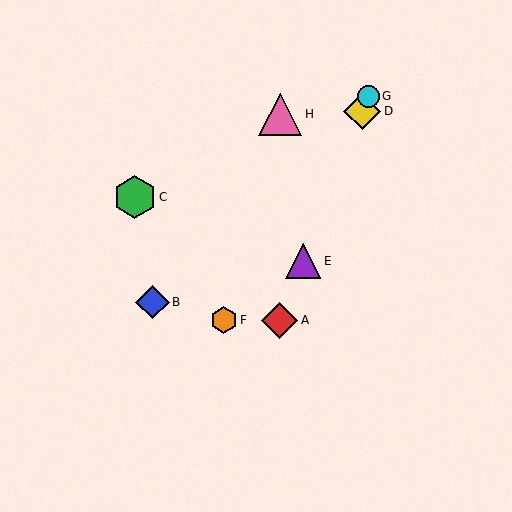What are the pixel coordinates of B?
Object B is at (152, 302).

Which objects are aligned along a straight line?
Objects A, D, E, G are aligned along a straight line.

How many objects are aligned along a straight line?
4 objects (A, D, E, G) are aligned along a straight line.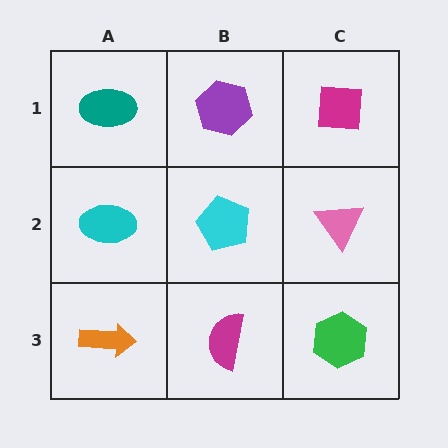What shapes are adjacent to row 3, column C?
A pink triangle (row 2, column C), a magenta semicircle (row 3, column B).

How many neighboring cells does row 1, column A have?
2.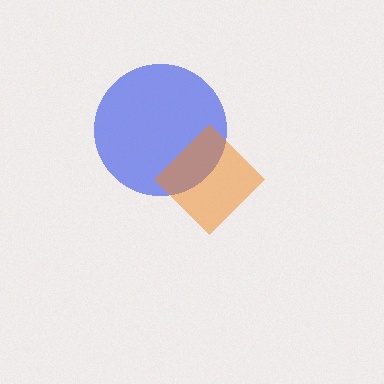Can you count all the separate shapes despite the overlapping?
Yes, there are 2 separate shapes.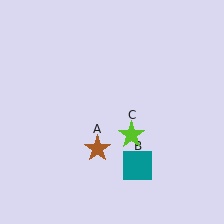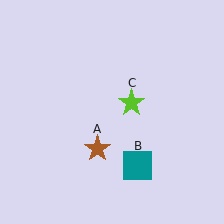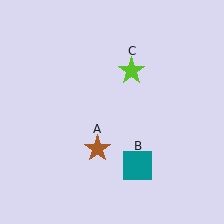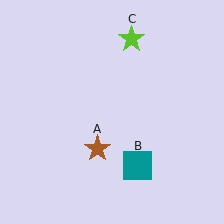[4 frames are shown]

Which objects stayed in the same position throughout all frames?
Brown star (object A) and teal square (object B) remained stationary.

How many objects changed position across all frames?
1 object changed position: lime star (object C).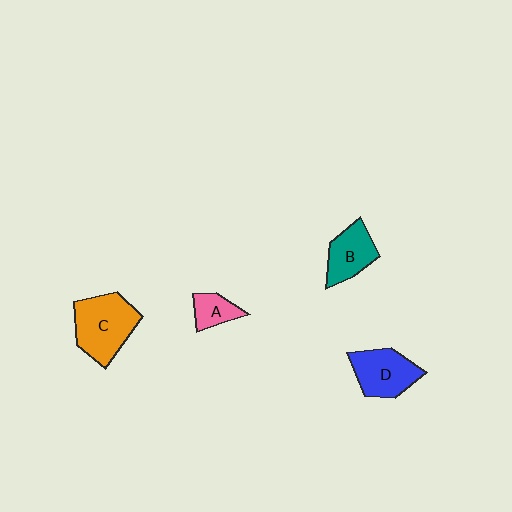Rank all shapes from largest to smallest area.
From largest to smallest: C (orange), D (blue), B (teal), A (pink).